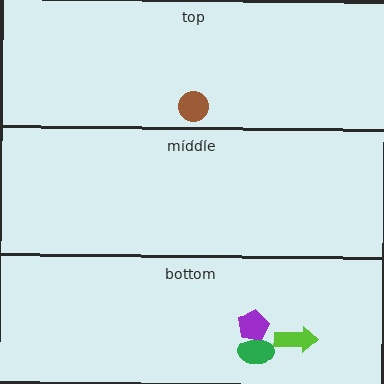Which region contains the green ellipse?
The bottom region.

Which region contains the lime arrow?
The bottom region.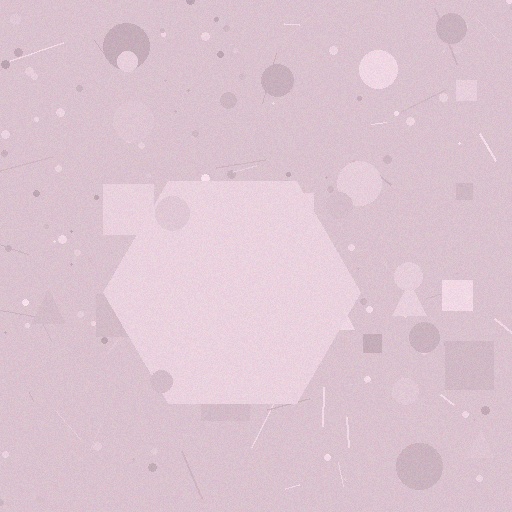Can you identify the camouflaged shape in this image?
The camouflaged shape is a hexagon.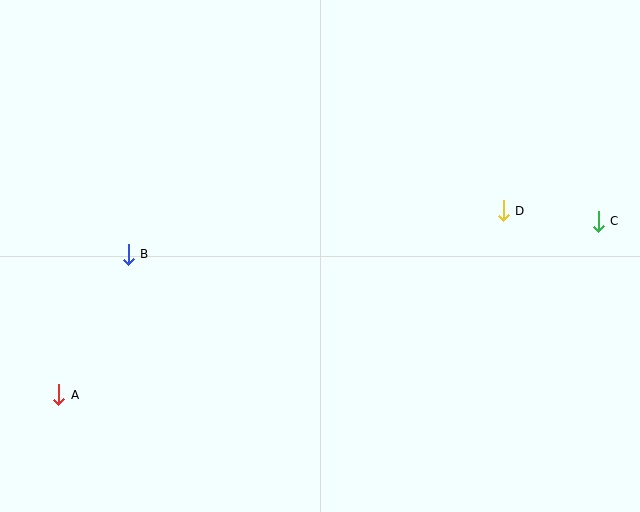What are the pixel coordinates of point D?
Point D is at (503, 211).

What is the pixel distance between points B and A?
The distance between B and A is 157 pixels.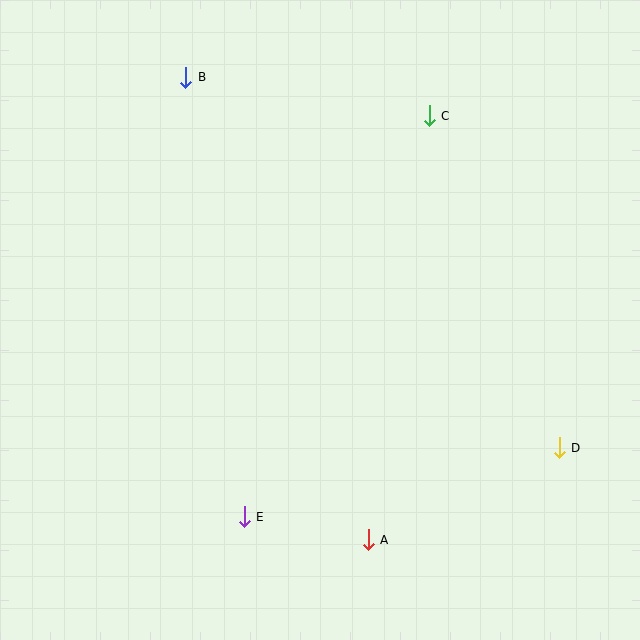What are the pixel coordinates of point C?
Point C is at (429, 116).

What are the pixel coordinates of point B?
Point B is at (186, 77).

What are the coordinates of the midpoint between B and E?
The midpoint between B and E is at (215, 297).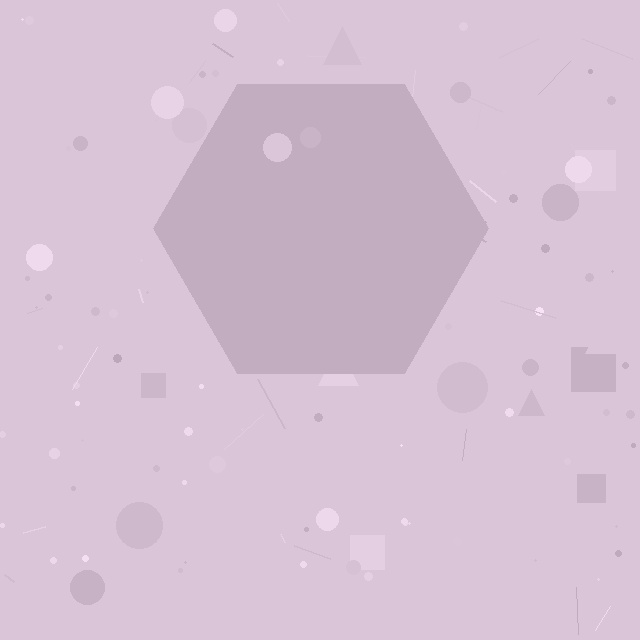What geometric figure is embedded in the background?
A hexagon is embedded in the background.